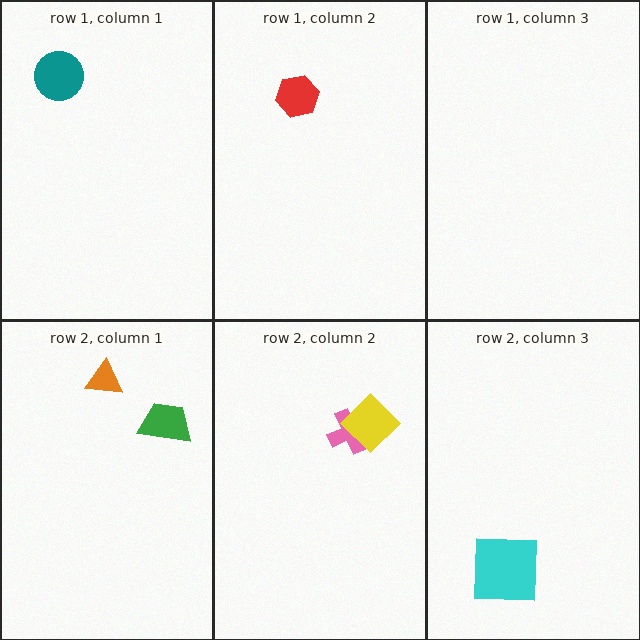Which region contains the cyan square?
The row 2, column 3 region.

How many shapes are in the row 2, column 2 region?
2.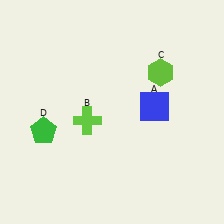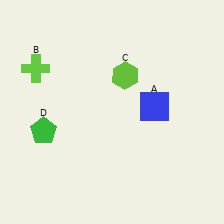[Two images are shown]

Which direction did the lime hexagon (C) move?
The lime hexagon (C) moved left.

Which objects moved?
The objects that moved are: the lime cross (B), the lime hexagon (C).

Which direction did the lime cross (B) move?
The lime cross (B) moved up.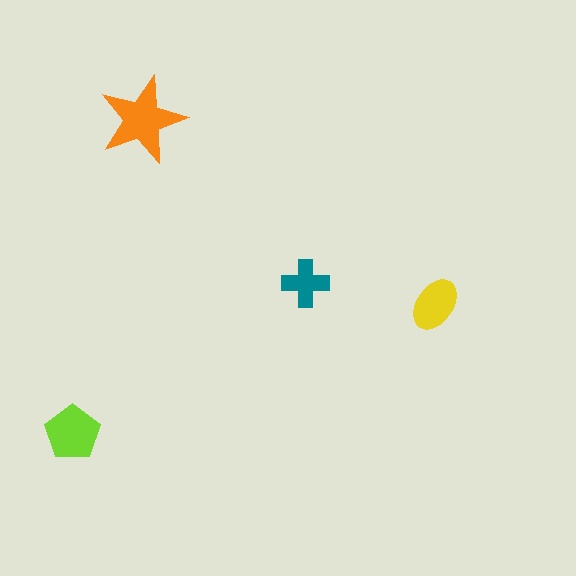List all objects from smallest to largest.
The teal cross, the yellow ellipse, the lime pentagon, the orange star.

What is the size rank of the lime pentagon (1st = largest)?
2nd.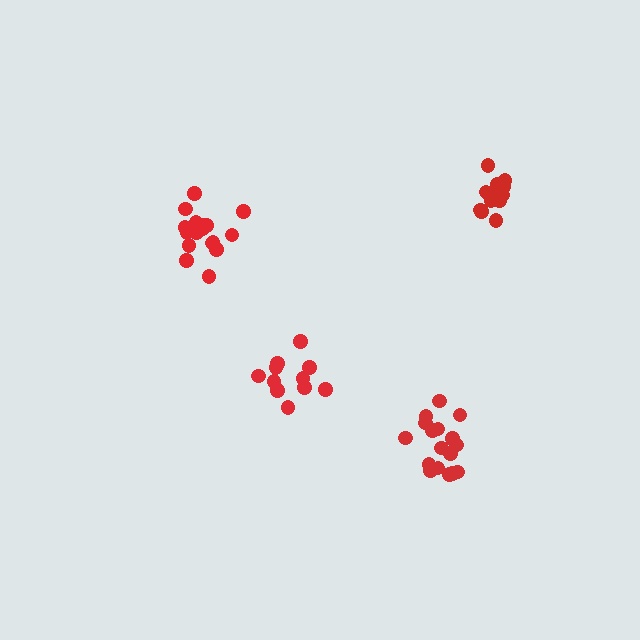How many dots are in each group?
Group 1: 17 dots, Group 2: 13 dots, Group 3: 11 dots, Group 4: 17 dots (58 total).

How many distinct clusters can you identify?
There are 4 distinct clusters.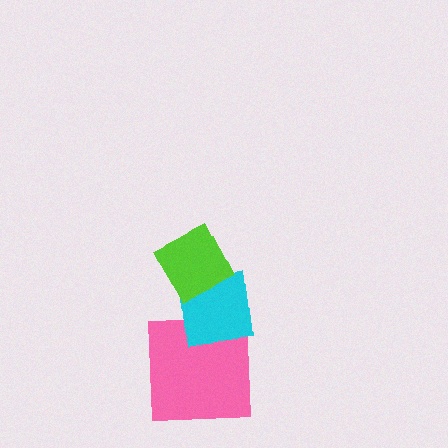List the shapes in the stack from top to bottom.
From top to bottom: the lime diamond, the cyan square, the pink square.